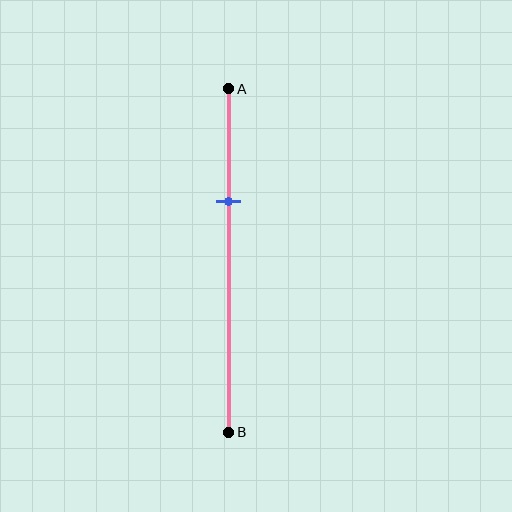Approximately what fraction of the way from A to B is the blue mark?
The blue mark is approximately 35% of the way from A to B.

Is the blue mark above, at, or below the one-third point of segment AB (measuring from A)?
The blue mark is approximately at the one-third point of segment AB.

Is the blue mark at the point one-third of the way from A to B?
Yes, the mark is approximately at the one-third point.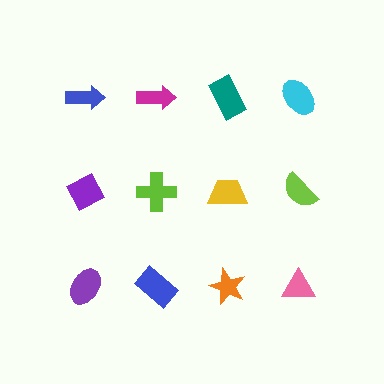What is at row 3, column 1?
A purple ellipse.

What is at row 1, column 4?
A cyan ellipse.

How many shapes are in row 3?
4 shapes.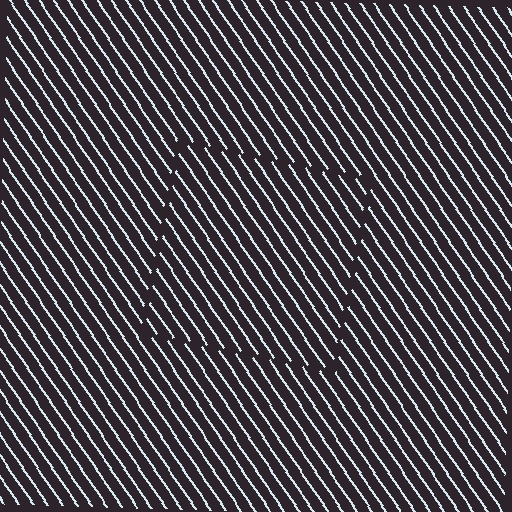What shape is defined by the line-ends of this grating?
An illusory square. The interior of the shape contains the same grating, shifted by half a period — the contour is defined by the phase discontinuity where line-ends from the inner and outer gratings abut.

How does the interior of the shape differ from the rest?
The interior of the shape contains the same grating, shifted by half a period — the contour is defined by the phase discontinuity where line-ends from the inner and outer gratings abut.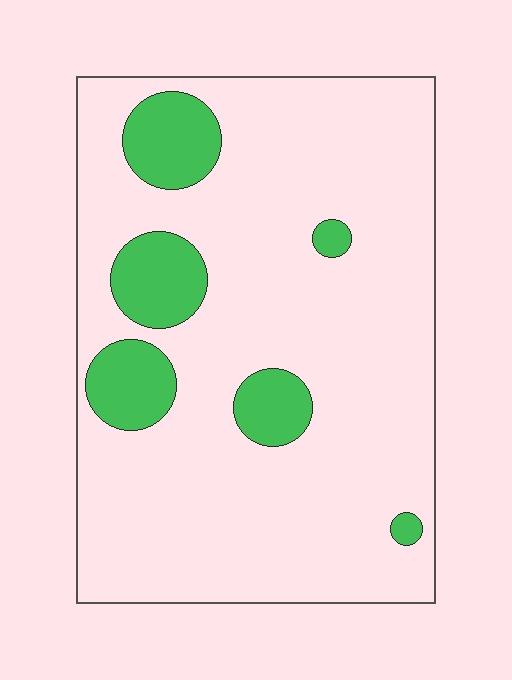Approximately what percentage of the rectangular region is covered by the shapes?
Approximately 15%.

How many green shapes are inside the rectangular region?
6.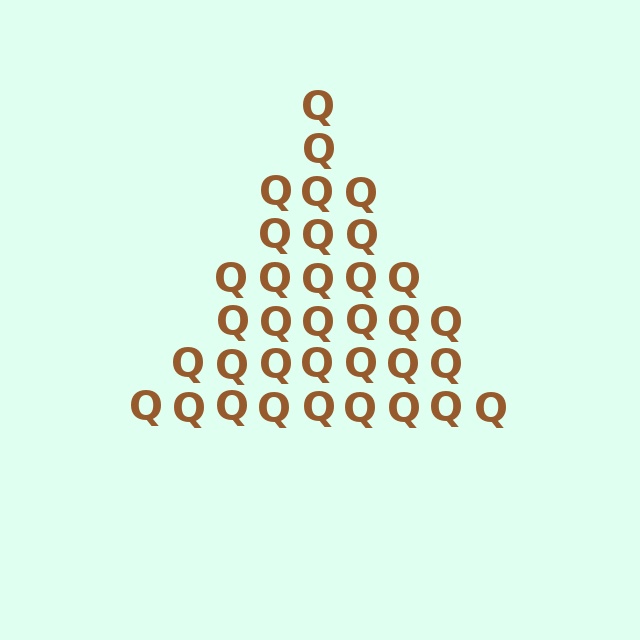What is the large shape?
The large shape is a triangle.